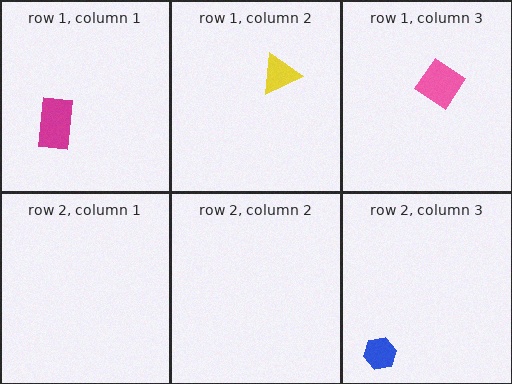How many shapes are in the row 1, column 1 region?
1.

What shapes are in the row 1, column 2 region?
The yellow triangle.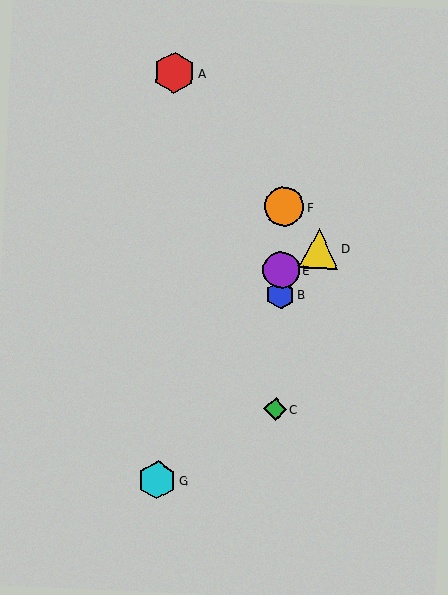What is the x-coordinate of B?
Object B is at x≈280.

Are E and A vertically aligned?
No, E is at x≈281 and A is at x≈174.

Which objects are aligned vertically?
Objects B, C, E, F are aligned vertically.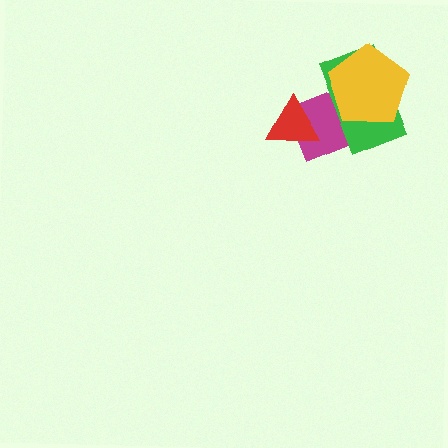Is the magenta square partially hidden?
Yes, it is partially covered by another shape.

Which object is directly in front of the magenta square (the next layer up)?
The red triangle is directly in front of the magenta square.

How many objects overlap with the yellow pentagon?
2 objects overlap with the yellow pentagon.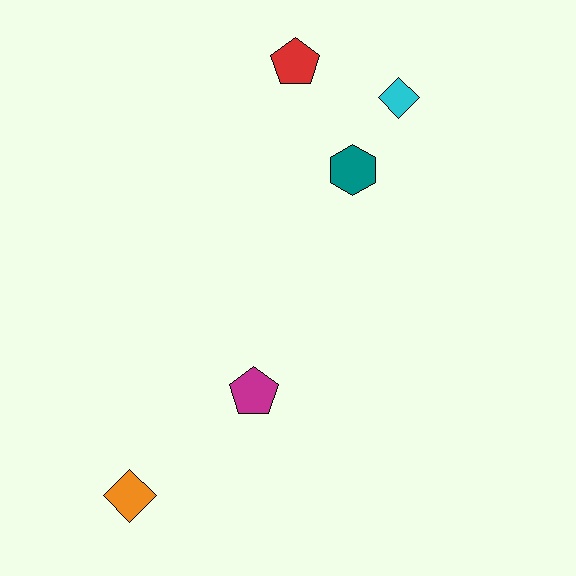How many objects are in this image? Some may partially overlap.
There are 5 objects.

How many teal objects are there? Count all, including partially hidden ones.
There is 1 teal object.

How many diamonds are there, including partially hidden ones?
There are 2 diamonds.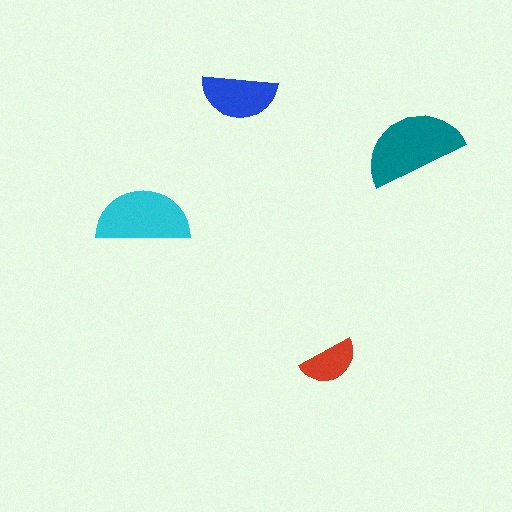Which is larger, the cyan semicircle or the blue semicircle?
The cyan one.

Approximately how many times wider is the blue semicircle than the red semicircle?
About 1.5 times wider.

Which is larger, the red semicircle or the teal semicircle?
The teal one.